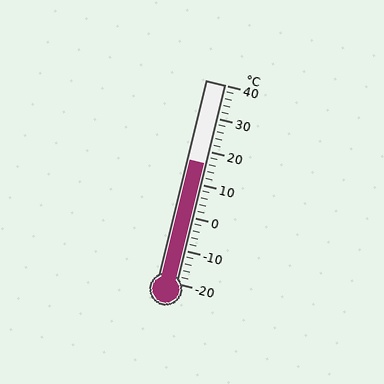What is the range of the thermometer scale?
The thermometer scale ranges from -20°C to 40°C.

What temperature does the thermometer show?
The thermometer shows approximately 16°C.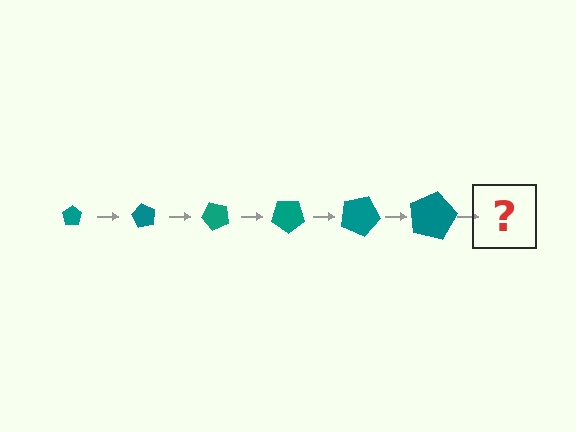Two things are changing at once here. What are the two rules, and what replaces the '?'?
The two rules are that the pentagon grows larger each step and it rotates 60 degrees each step. The '?' should be a pentagon, larger than the previous one and rotated 360 degrees from the start.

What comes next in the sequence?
The next element should be a pentagon, larger than the previous one and rotated 360 degrees from the start.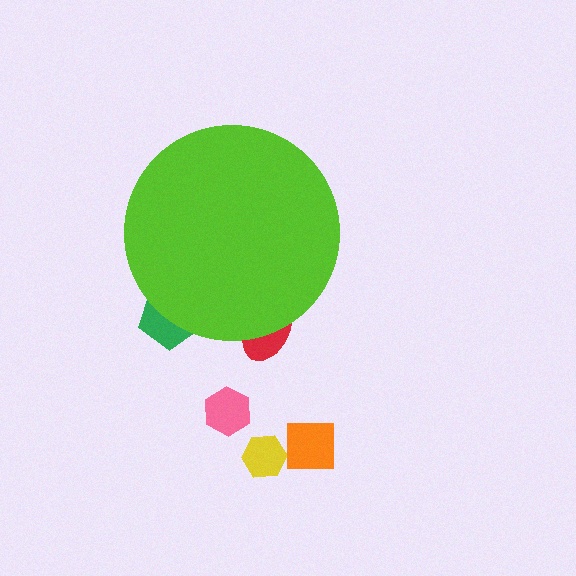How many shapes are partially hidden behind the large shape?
2 shapes are partially hidden.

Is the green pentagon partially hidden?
Yes, the green pentagon is partially hidden behind the lime circle.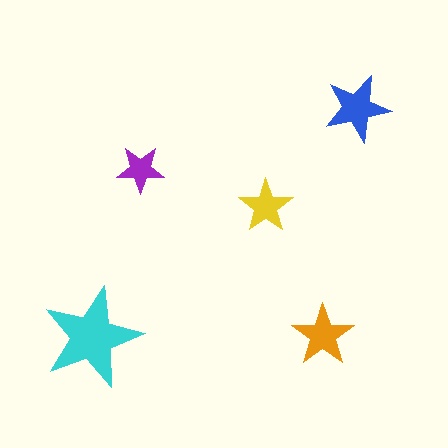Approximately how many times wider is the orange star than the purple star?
About 1.5 times wider.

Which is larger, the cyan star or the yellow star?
The cyan one.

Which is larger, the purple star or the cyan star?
The cyan one.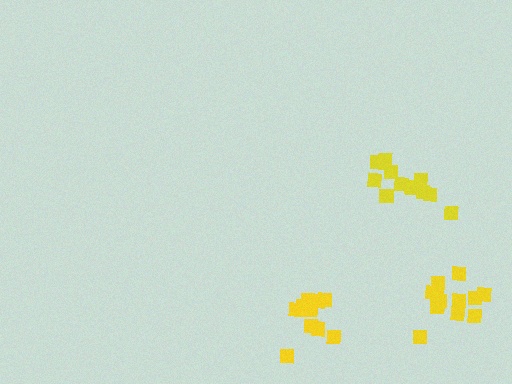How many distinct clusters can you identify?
There are 3 distinct clusters.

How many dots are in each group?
Group 1: 11 dots, Group 2: 11 dots, Group 3: 13 dots (35 total).